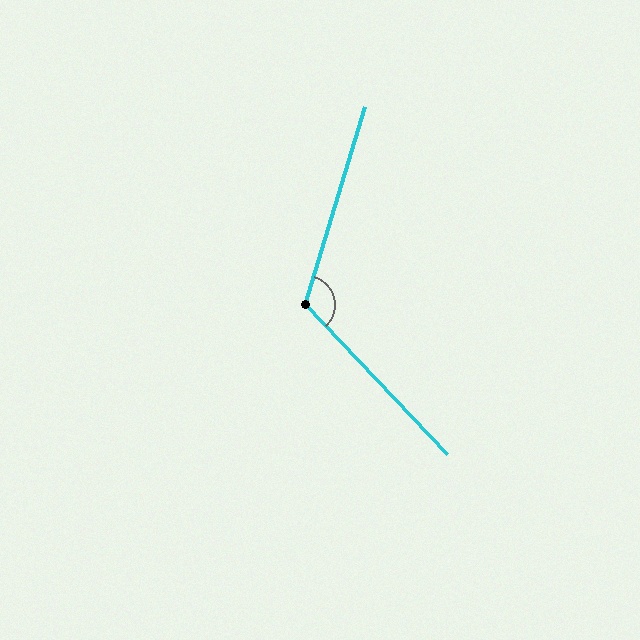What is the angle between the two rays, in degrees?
Approximately 120 degrees.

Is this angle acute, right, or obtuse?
It is obtuse.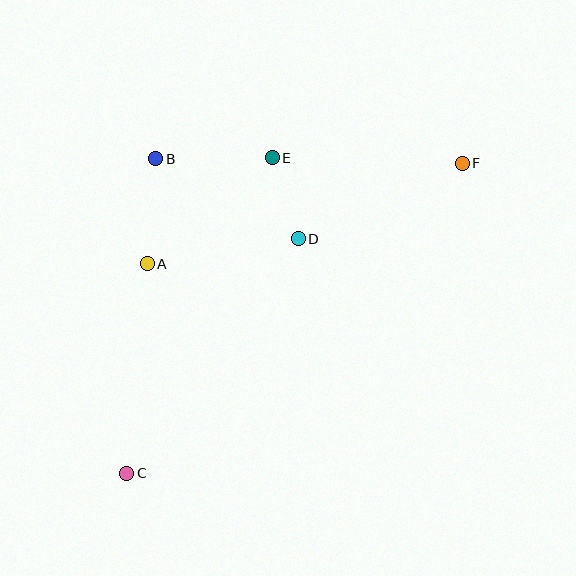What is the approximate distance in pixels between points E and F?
The distance between E and F is approximately 190 pixels.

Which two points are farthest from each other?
Points C and F are farthest from each other.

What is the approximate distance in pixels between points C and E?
The distance between C and E is approximately 347 pixels.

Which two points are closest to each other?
Points D and E are closest to each other.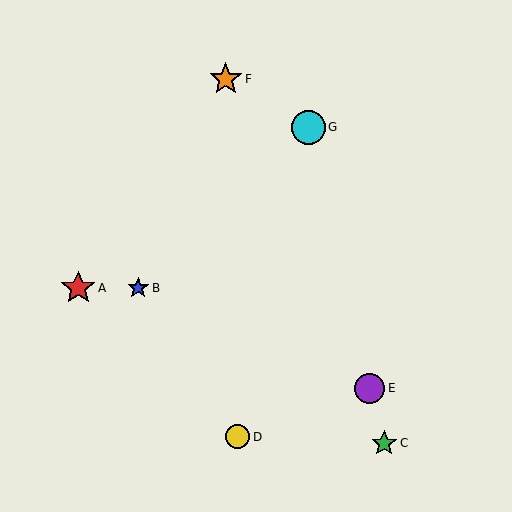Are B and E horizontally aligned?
No, B is at y≈288 and E is at y≈388.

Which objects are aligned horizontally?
Objects A, B are aligned horizontally.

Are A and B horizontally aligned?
Yes, both are at y≈288.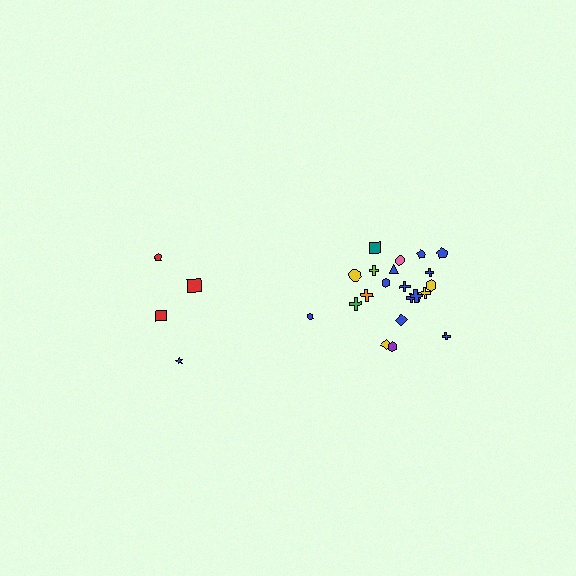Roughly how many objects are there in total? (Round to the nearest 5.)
Roughly 25 objects in total.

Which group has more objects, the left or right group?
The right group.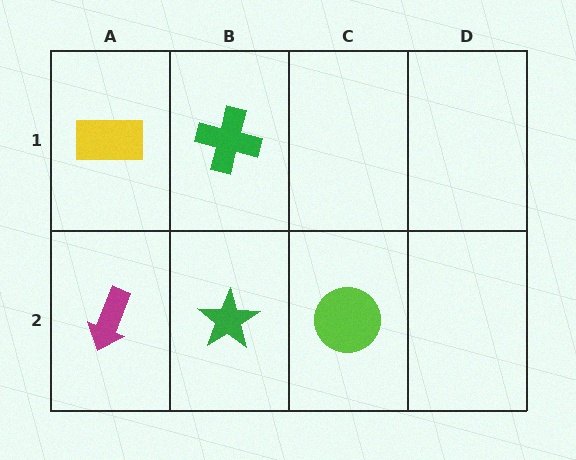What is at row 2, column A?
A magenta arrow.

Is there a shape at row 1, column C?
No, that cell is empty.